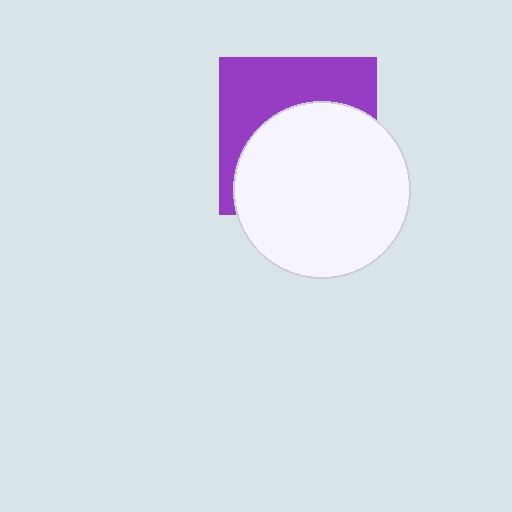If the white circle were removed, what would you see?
You would see the complete purple square.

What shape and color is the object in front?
The object in front is a white circle.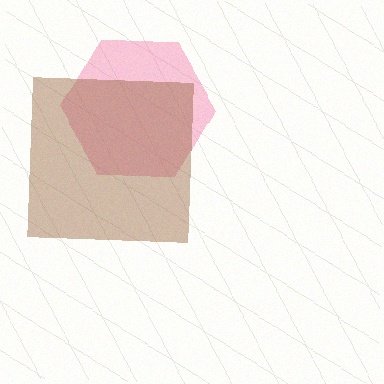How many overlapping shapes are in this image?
There are 2 overlapping shapes in the image.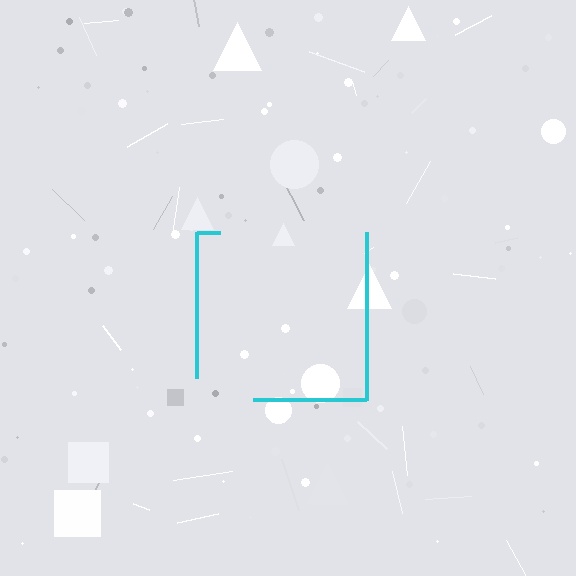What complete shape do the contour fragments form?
The contour fragments form a square.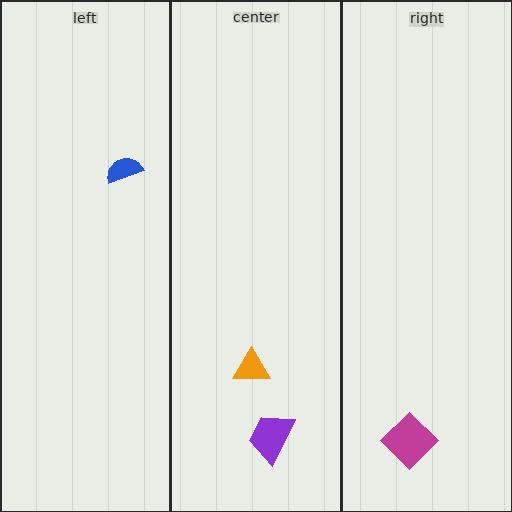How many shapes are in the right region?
1.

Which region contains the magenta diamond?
The right region.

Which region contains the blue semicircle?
The left region.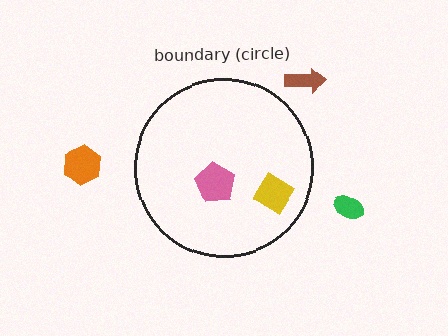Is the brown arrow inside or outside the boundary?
Outside.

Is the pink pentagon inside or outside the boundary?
Inside.